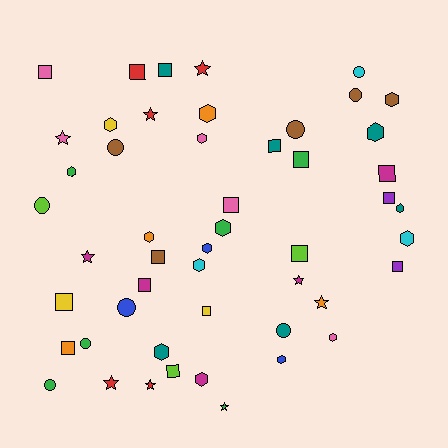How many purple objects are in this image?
There are 2 purple objects.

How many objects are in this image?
There are 50 objects.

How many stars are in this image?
There are 9 stars.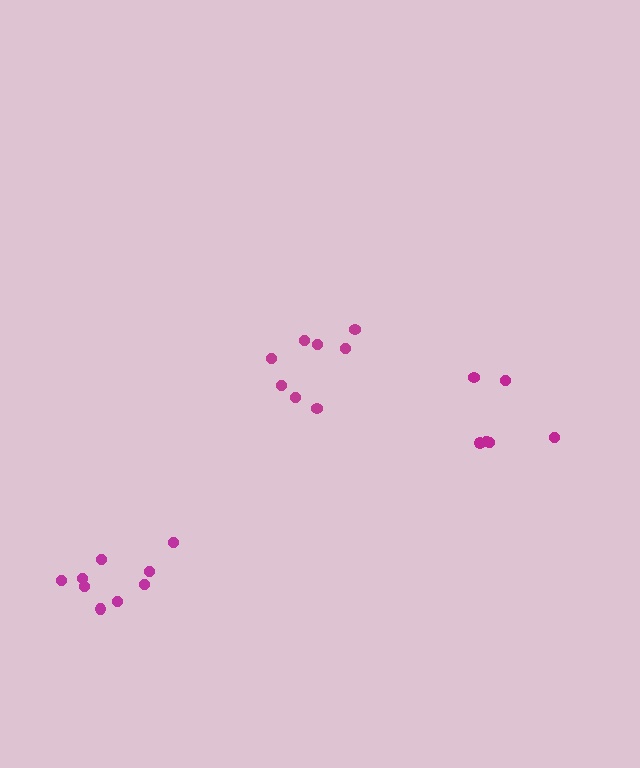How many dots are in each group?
Group 1: 6 dots, Group 2: 8 dots, Group 3: 9 dots (23 total).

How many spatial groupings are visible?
There are 3 spatial groupings.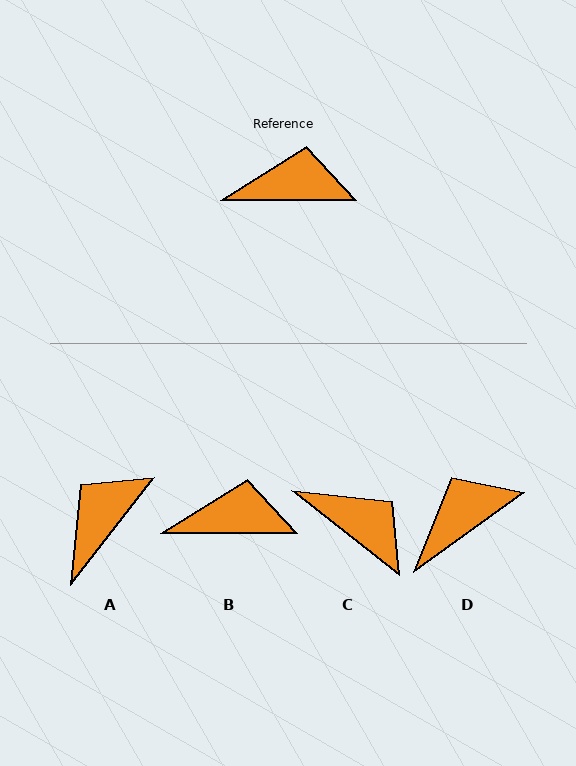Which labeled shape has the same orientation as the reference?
B.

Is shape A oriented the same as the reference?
No, it is off by about 52 degrees.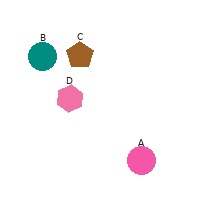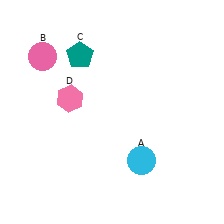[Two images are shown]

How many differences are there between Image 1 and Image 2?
There are 3 differences between the two images.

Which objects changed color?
A changed from pink to cyan. B changed from teal to pink. C changed from brown to teal.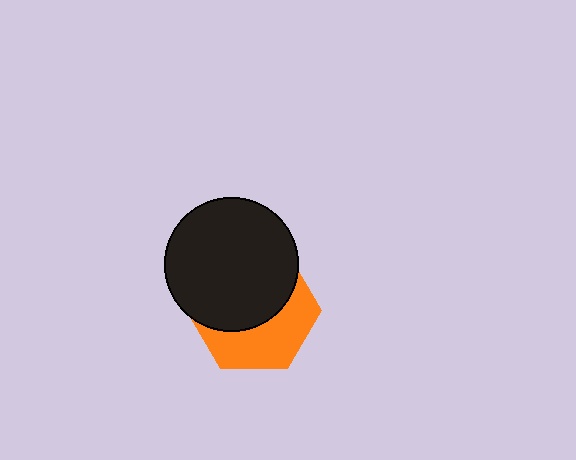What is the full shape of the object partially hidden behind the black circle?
The partially hidden object is an orange hexagon.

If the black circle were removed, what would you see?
You would see the complete orange hexagon.